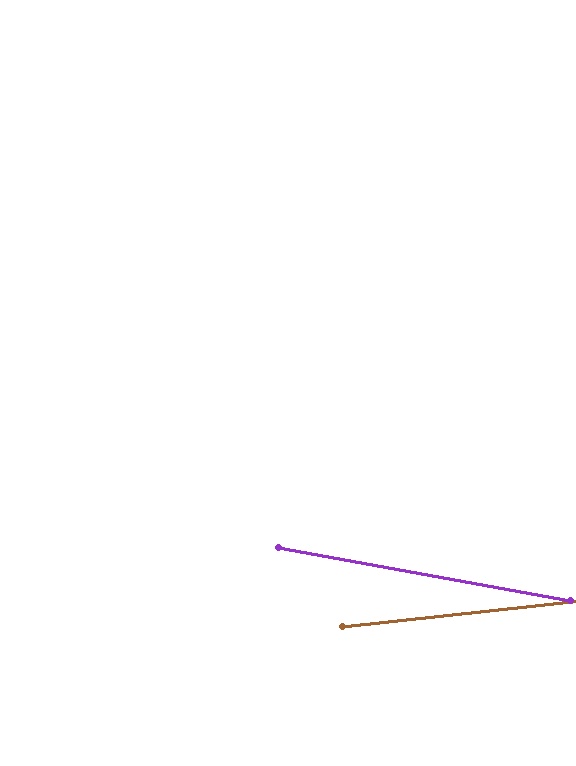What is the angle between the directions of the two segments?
Approximately 16 degrees.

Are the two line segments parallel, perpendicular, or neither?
Neither parallel nor perpendicular — they differ by about 16°.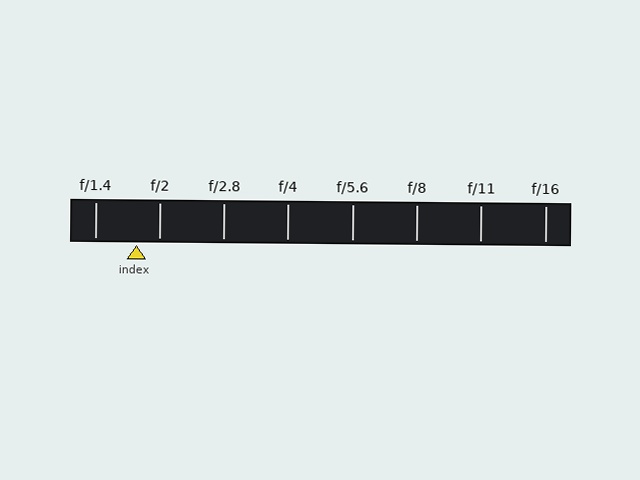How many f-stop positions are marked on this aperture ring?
There are 8 f-stop positions marked.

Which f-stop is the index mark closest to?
The index mark is closest to f/2.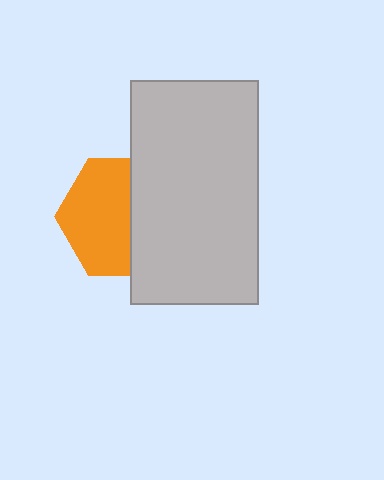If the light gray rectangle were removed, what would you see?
You would see the complete orange hexagon.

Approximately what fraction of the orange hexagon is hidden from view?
Roughly 43% of the orange hexagon is hidden behind the light gray rectangle.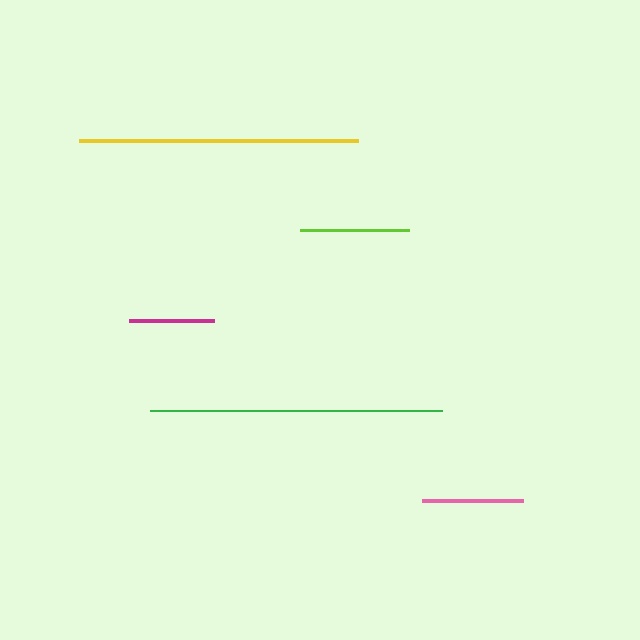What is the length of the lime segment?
The lime segment is approximately 109 pixels long.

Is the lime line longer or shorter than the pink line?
The lime line is longer than the pink line.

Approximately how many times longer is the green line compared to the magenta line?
The green line is approximately 3.5 times the length of the magenta line.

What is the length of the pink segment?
The pink segment is approximately 101 pixels long.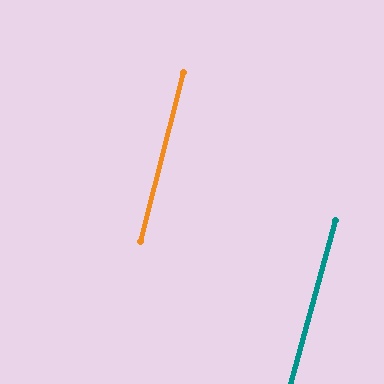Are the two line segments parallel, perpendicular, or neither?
Parallel — their directions differ by only 0.8°.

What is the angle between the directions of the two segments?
Approximately 1 degree.